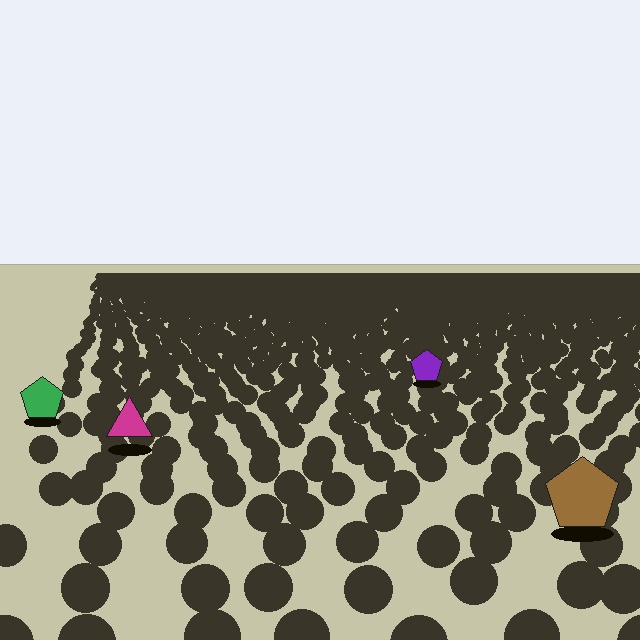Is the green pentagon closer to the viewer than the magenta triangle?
No. The magenta triangle is closer — you can tell from the texture gradient: the ground texture is coarser near it.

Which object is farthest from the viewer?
The purple pentagon is farthest from the viewer. It appears smaller and the ground texture around it is denser.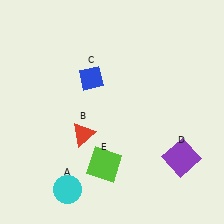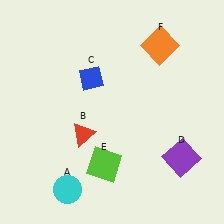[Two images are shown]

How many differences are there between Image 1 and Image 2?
There is 1 difference between the two images.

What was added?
An orange square (F) was added in Image 2.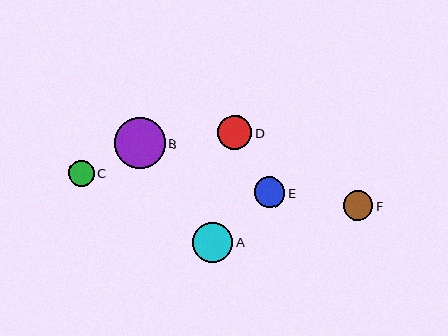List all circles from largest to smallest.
From largest to smallest: B, A, D, E, F, C.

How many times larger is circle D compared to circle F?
Circle D is approximately 1.1 times the size of circle F.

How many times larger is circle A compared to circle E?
Circle A is approximately 1.3 times the size of circle E.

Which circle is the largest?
Circle B is the largest with a size of approximately 51 pixels.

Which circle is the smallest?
Circle C is the smallest with a size of approximately 26 pixels.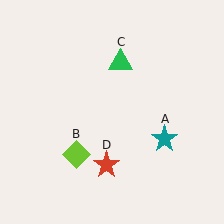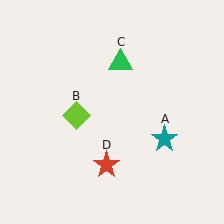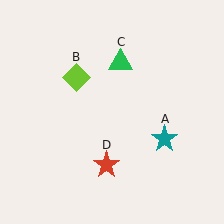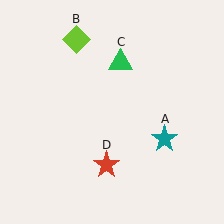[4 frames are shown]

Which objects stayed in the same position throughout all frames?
Teal star (object A) and green triangle (object C) and red star (object D) remained stationary.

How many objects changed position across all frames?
1 object changed position: lime diamond (object B).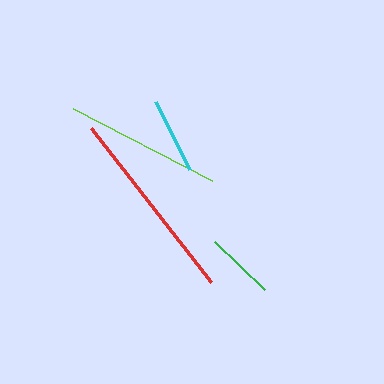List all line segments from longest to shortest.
From longest to shortest: red, lime, cyan, green.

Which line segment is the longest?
The red line is the longest at approximately 196 pixels.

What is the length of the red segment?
The red segment is approximately 196 pixels long.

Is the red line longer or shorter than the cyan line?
The red line is longer than the cyan line.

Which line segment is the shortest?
The green line is the shortest at approximately 69 pixels.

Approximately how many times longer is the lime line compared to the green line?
The lime line is approximately 2.3 times the length of the green line.